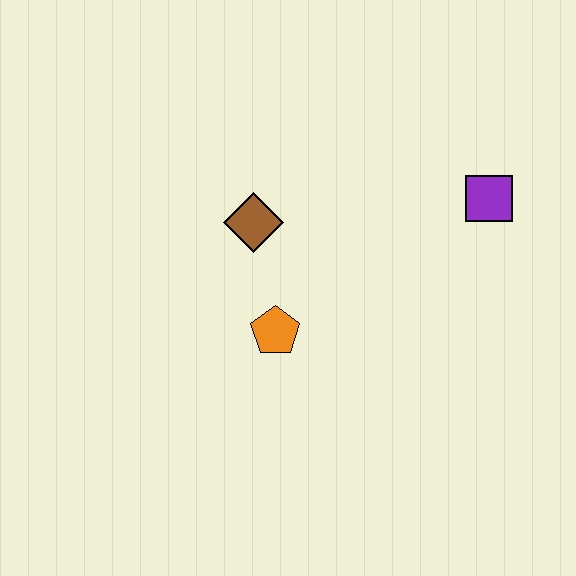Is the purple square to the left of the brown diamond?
No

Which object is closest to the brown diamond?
The orange pentagon is closest to the brown diamond.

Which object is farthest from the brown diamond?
The purple square is farthest from the brown diamond.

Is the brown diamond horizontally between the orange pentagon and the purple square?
No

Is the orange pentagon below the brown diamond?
Yes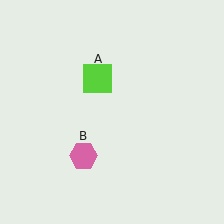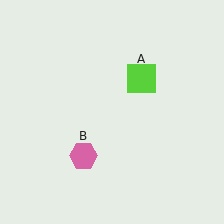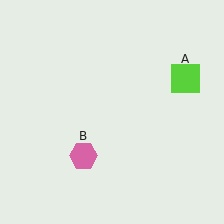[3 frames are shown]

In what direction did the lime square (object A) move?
The lime square (object A) moved right.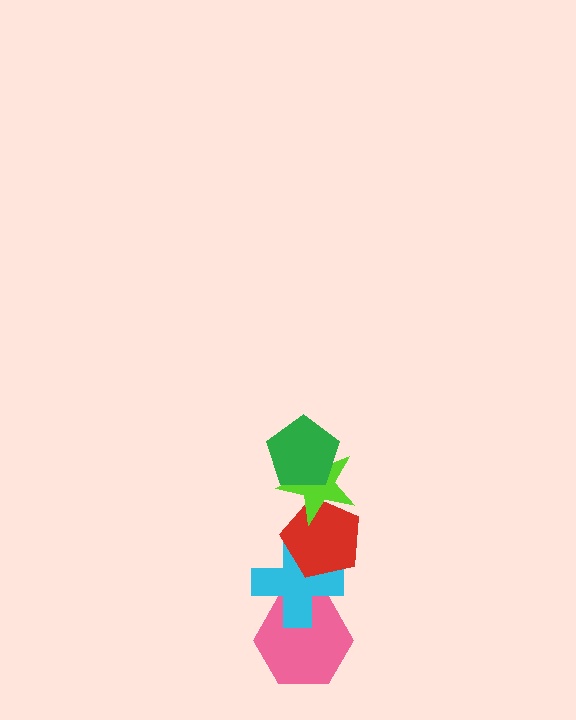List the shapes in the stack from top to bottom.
From top to bottom: the green pentagon, the lime star, the red pentagon, the cyan cross, the pink hexagon.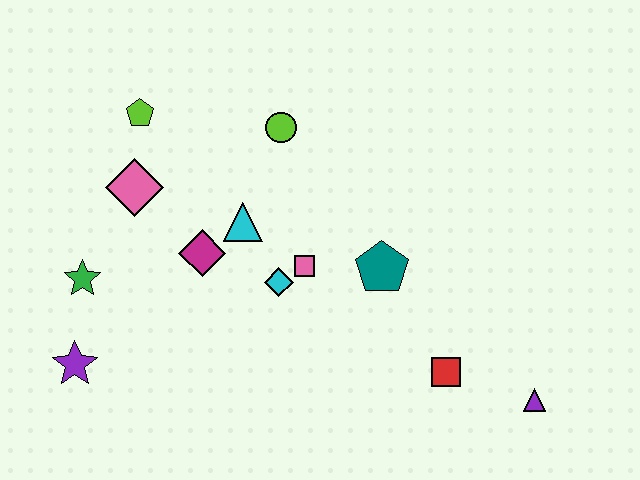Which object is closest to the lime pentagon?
The pink diamond is closest to the lime pentagon.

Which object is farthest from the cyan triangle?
The purple triangle is farthest from the cyan triangle.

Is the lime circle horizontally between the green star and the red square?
Yes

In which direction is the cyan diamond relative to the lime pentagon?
The cyan diamond is below the lime pentagon.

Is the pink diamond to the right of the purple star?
Yes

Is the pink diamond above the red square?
Yes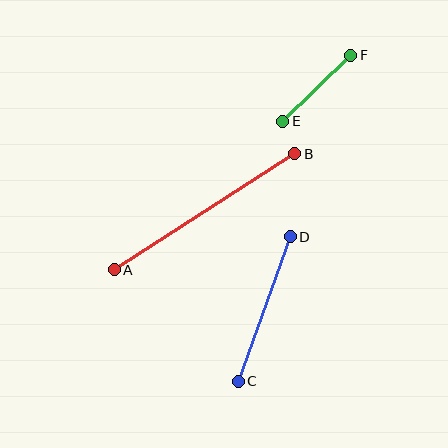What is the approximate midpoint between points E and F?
The midpoint is at approximately (317, 88) pixels.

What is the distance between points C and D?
The distance is approximately 154 pixels.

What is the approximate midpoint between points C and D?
The midpoint is at approximately (264, 309) pixels.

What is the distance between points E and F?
The distance is approximately 95 pixels.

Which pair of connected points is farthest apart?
Points A and B are farthest apart.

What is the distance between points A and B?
The distance is approximately 215 pixels.